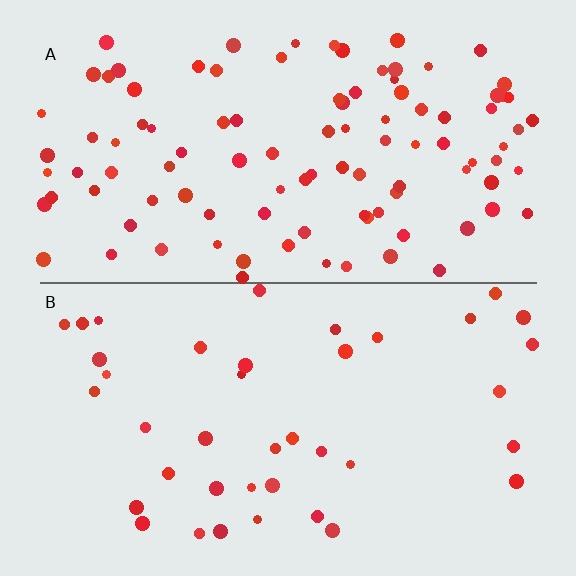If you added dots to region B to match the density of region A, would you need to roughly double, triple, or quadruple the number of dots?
Approximately triple.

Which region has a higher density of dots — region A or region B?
A (the top).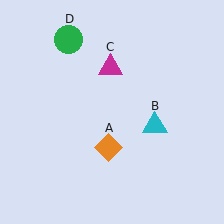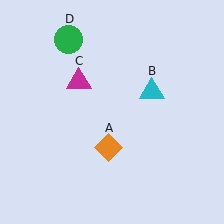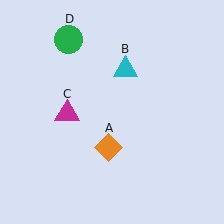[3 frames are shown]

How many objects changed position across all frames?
2 objects changed position: cyan triangle (object B), magenta triangle (object C).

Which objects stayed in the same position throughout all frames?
Orange diamond (object A) and green circle (object D) remained stationary.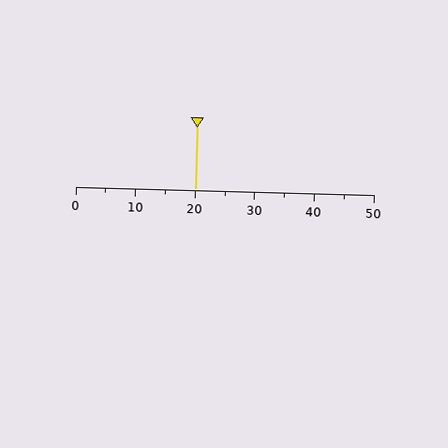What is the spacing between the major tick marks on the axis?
The major ticks are spaced 10 apart.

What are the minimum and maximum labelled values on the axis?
The axis runs from 0 to 50.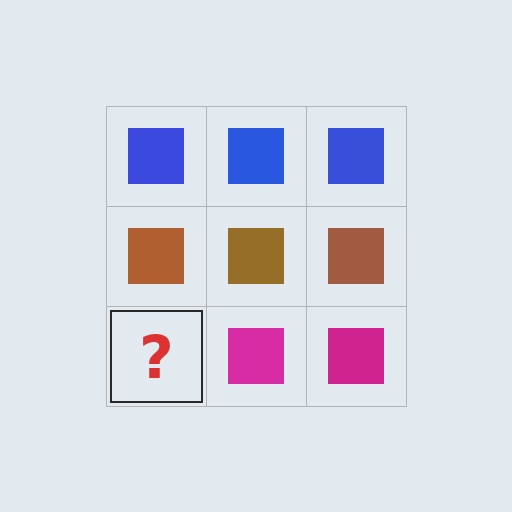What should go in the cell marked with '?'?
The missing cell should contain a magenta square.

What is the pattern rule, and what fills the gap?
The rule is that each row has a consistent color. The gap should be filled with a magenta square.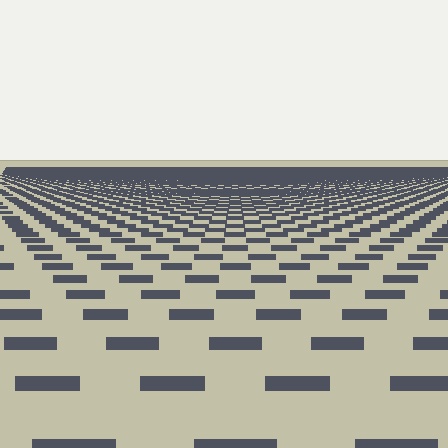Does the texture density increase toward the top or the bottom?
Density increases toward the top.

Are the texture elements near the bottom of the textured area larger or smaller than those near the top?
Larger. Near the bottom, elements are closer to the viewer and appear at a bigger on-screen size.